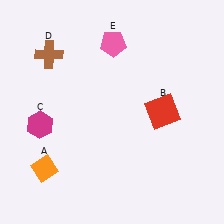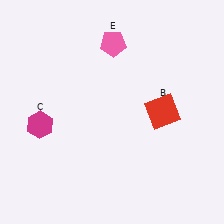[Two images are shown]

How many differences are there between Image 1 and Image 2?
There are 2 differences between the two images.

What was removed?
The brown cross (D), the orange diamond (A) were removed in Image 2.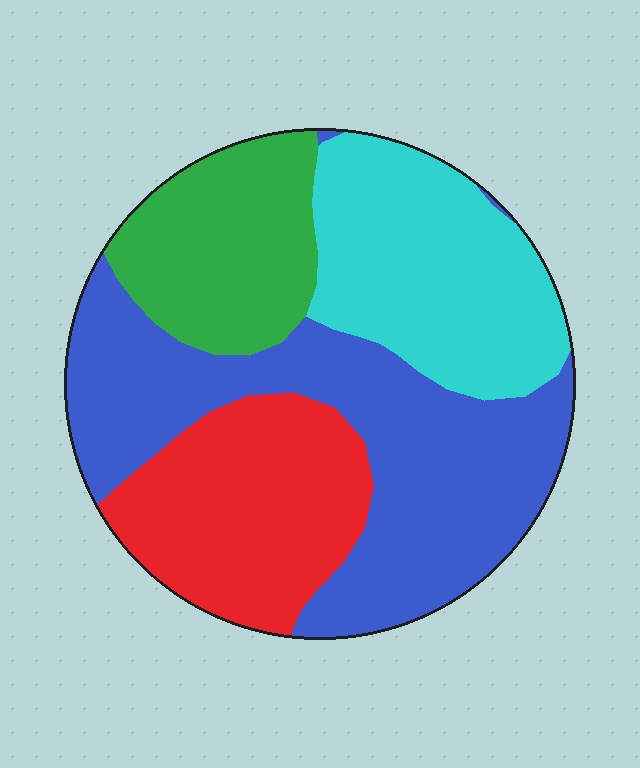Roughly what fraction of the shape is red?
Red covers 22% of the shape.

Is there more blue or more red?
Blue.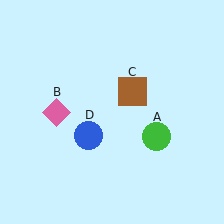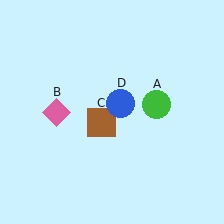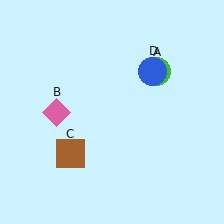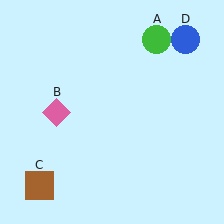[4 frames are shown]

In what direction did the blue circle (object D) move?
The blue circle (object D) moved up and to the right.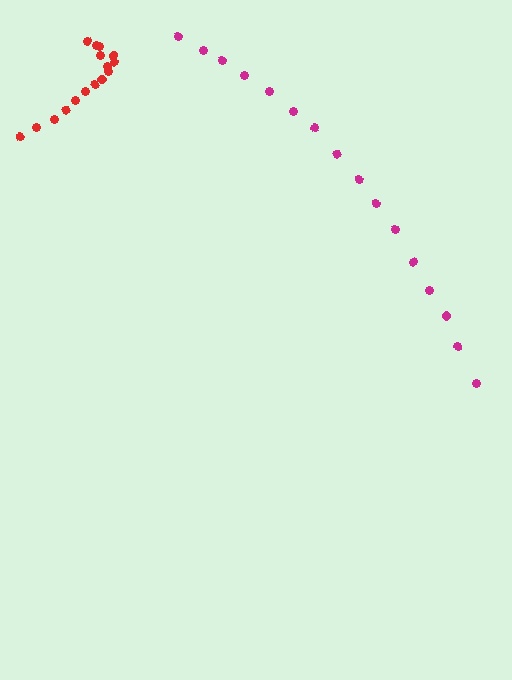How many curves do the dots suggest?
There are 2 distinct paths.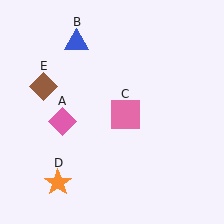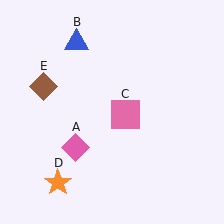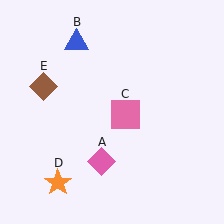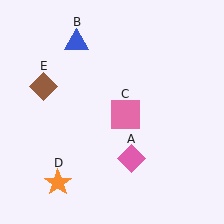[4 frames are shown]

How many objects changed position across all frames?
1 object changed position: pink diamond (object A).